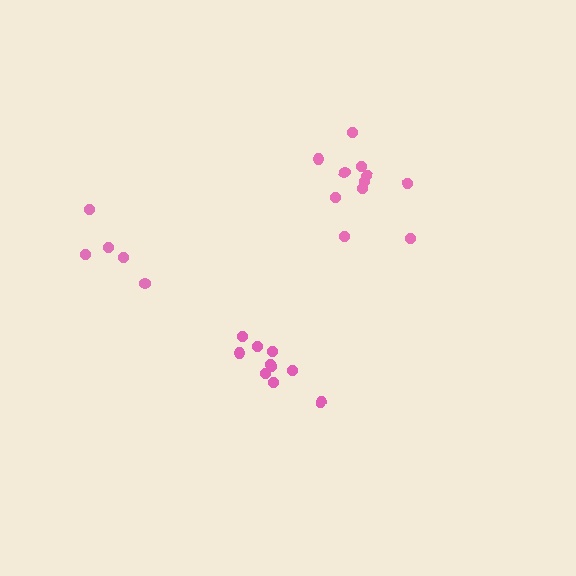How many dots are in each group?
Group 1: 10 dots, Group 2: 11 dots, Group 3: 5 dots (26 total).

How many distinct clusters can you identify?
There are 3 distinct clusters.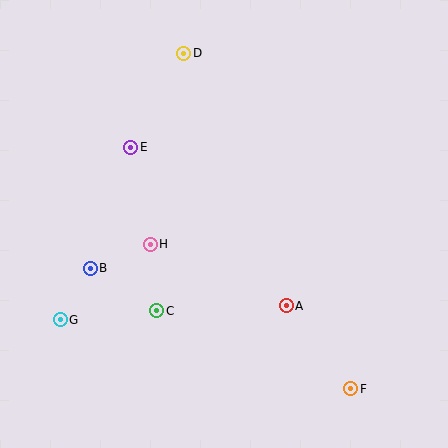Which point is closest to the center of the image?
Point H at (150, 244) is closest to the center.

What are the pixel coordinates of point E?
Point E is at (131, 147).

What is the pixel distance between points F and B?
The distance between F and B is 287 pixels.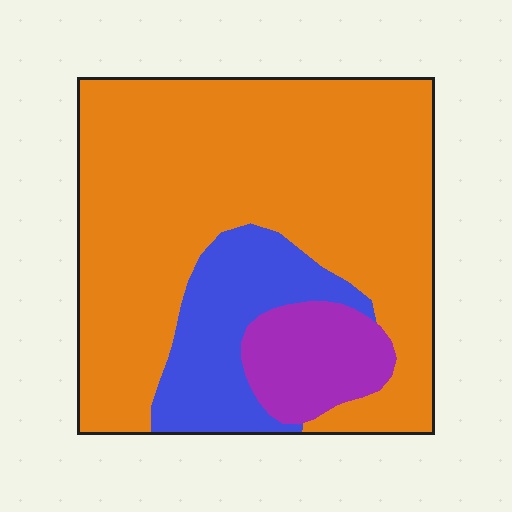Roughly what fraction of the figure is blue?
Blue takes up between a sixth and a third of the figure.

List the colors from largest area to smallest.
From largest to smallest: orange, blue, purple.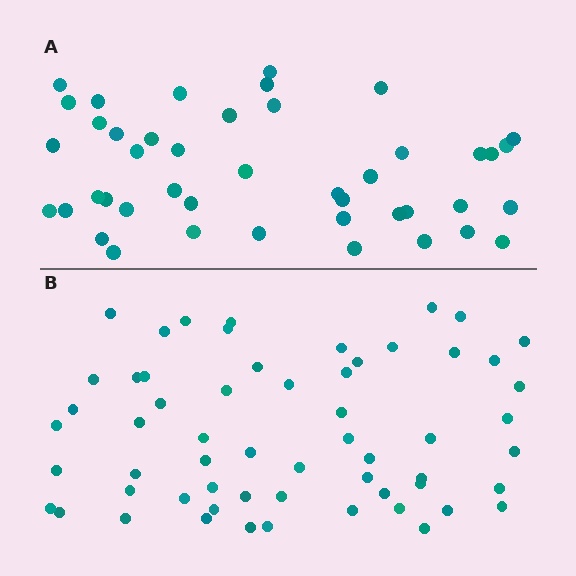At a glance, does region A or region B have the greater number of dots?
Region B (the bottom region) has more dots.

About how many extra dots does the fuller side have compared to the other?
Region B has approximately 15 more dots than region A.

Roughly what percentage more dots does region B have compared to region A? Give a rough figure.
About 35% more.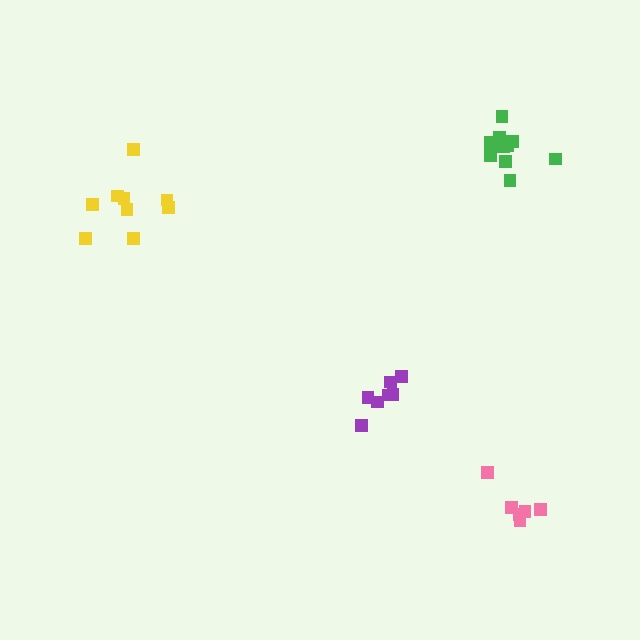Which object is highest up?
The green cluster is topmost.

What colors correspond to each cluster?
The clusters are colored: yellow, purple, pink, green.